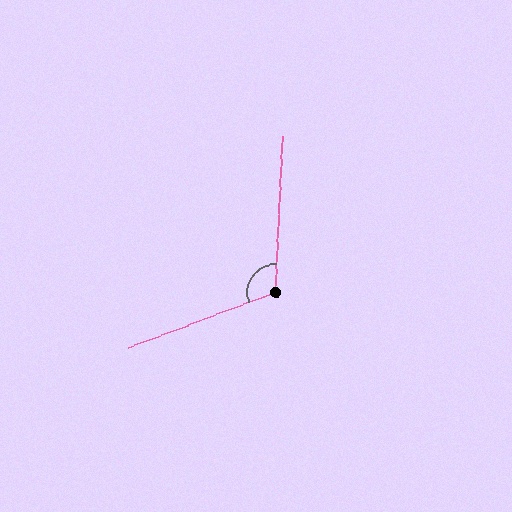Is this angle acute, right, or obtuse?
It is obtuse.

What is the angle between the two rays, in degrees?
Approximately 114 degrees.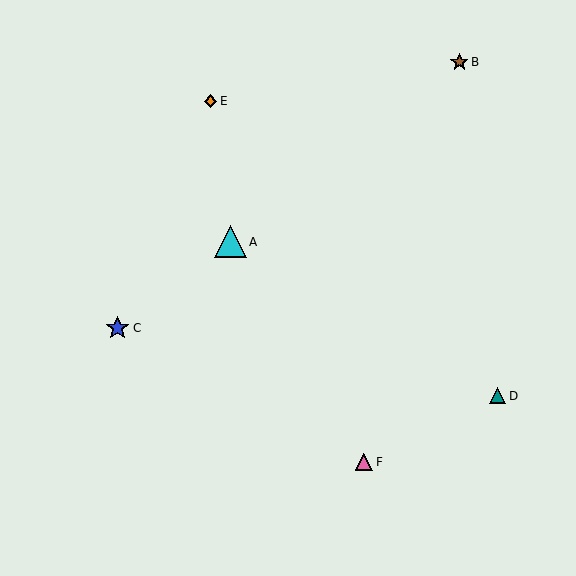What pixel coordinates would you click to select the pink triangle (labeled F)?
Click at (364, 462) to select the pink triangle F.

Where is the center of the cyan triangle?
The center of the cyan triangle is at (230, 242).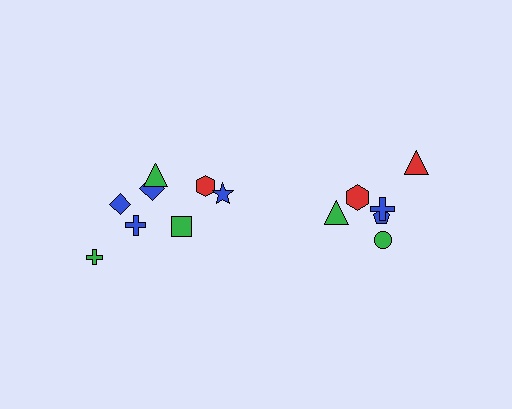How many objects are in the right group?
There are 6 objects.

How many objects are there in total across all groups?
There are 14 objects.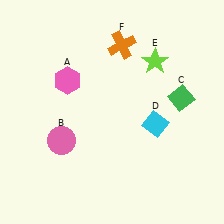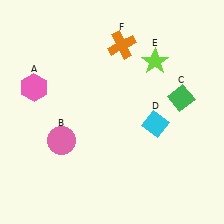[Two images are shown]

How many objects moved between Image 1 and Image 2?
1 object moved between the two images.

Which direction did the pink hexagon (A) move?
The pink hexagon (A) moved left.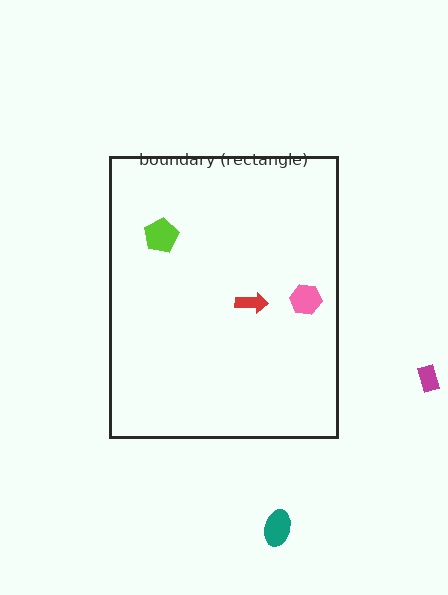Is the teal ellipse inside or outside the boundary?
Outside.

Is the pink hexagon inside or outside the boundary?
Inside.